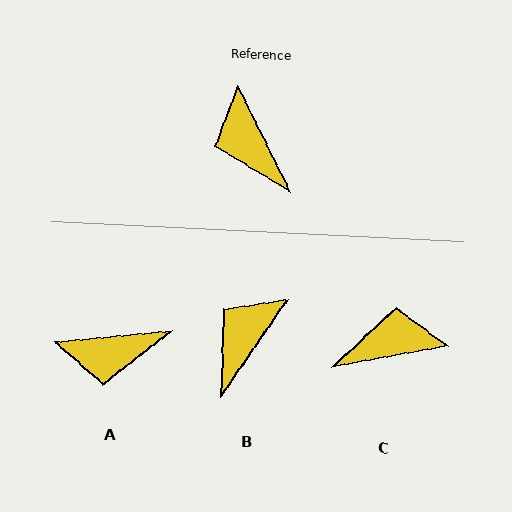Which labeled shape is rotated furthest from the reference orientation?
C, about 106 degrees away.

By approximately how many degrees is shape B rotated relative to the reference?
Approximately 61 degrees clockwise.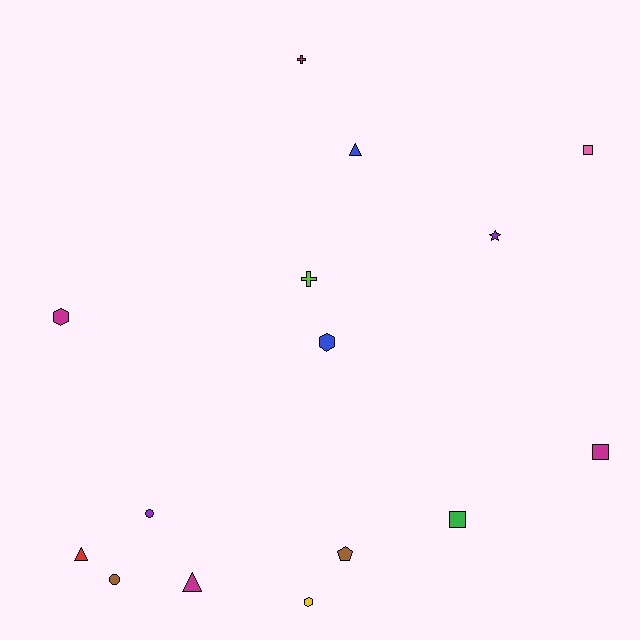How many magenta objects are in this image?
There are 4 magenta objects.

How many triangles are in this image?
There are 3 triangles.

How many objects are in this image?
There are 15 objects.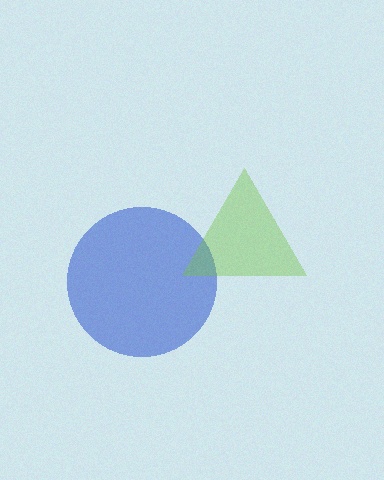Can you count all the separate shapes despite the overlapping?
Yes, there are 2 separate shapes.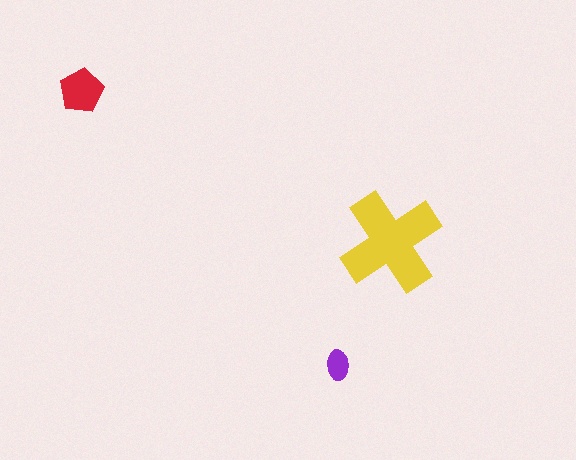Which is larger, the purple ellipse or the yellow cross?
The yellow cross.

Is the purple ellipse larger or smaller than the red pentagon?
Smaller.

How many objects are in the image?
There are 3 objects in the image.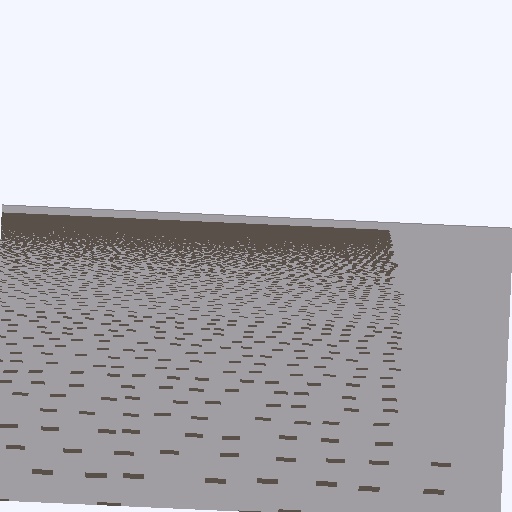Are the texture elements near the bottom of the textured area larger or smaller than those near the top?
Larger. Near the bottom, elements are closer to the viewer and appear at a bigger on-screen size.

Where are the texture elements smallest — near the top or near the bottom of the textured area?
Near the top.